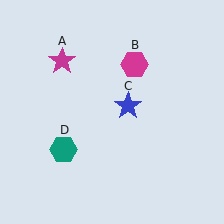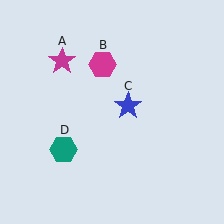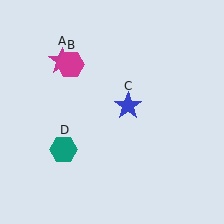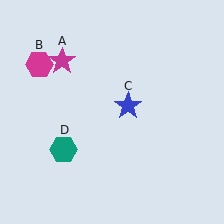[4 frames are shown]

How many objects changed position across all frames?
1 object changed position: magenta hexagon (object B).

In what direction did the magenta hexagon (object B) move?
The magenta hexagon (object B) moved left.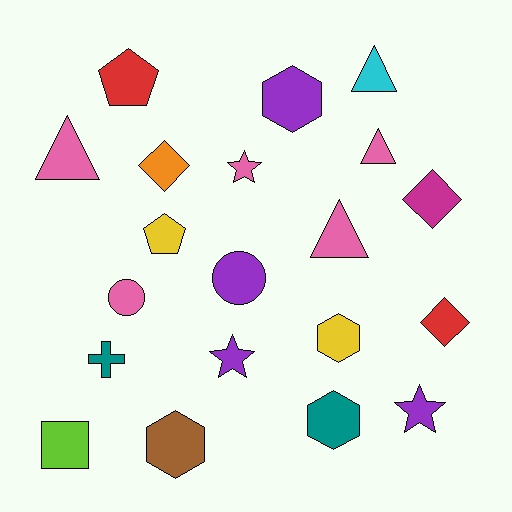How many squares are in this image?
There is 1 square.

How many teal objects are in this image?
There are 2 teal objects.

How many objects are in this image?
There are 20 objects.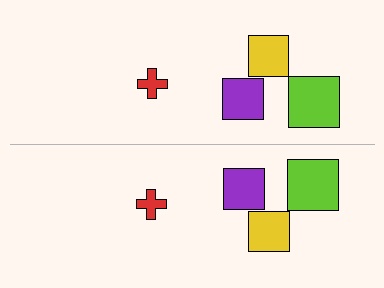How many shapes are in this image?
There are 8 shapes in this image.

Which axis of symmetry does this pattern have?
The pattern has a horizontal axis of symmetry running through the center of the image.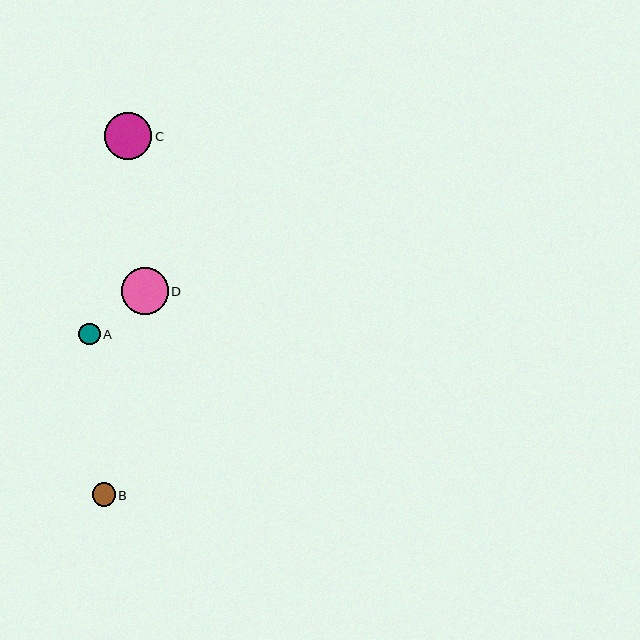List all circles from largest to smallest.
From largest to smallest: C, D, B, A.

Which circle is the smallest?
Circle A is the smallest with a size of approximately 21 pixels.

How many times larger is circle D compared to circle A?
Circle D is approximately 2.2 times the size of circle A.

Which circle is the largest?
Circle C is the largest with a size of approximately 48 pixels.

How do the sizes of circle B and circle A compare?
Circle B and circle A are approximately the same size.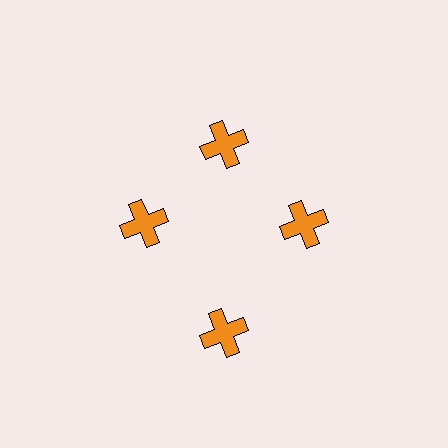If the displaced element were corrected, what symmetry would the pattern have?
It would have 4-fold rotational symmetry — the pattern would map onto itself every 90 degrees.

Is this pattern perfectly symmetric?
No. The 4 orange crosses are arranged in a ring, but one element near the 6 o'clock position is pushed outward from the center, breaking the 4-fold rotational symmetry.